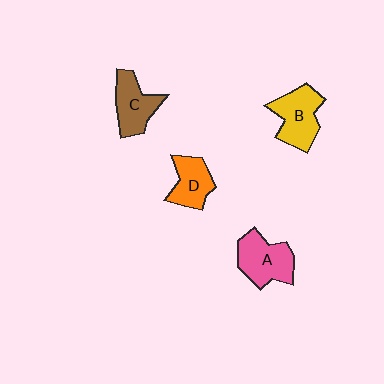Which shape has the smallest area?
Shape D (orange).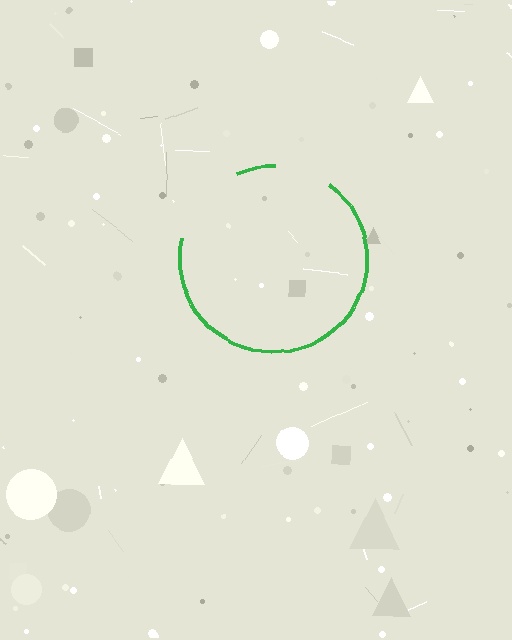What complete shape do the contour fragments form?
The contour fragments form a circle.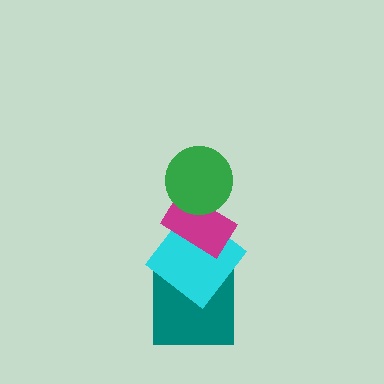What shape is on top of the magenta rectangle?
The green circle is on top of the magenta rectangle.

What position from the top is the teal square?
The teal square is 4th from the top.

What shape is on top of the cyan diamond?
The magenta rectangle is on top of the cyan diamond.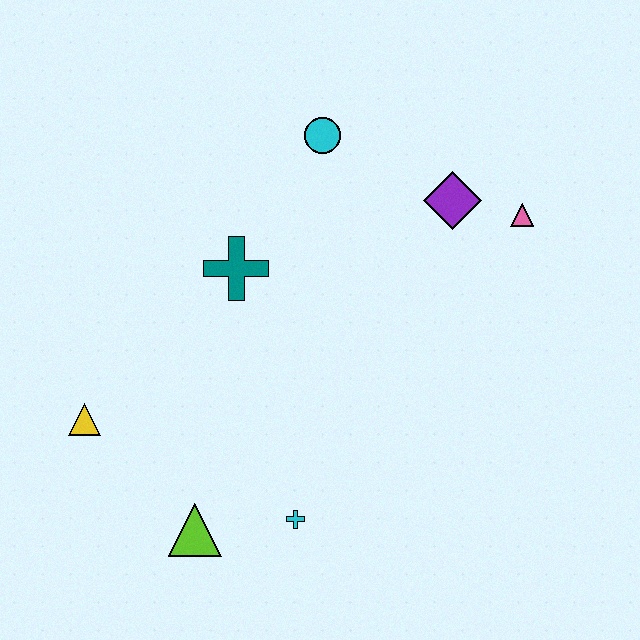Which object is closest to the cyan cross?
The lime triangle is closest to the cyan cross.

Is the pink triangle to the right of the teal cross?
Yes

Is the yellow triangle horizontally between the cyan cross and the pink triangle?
No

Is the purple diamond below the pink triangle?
No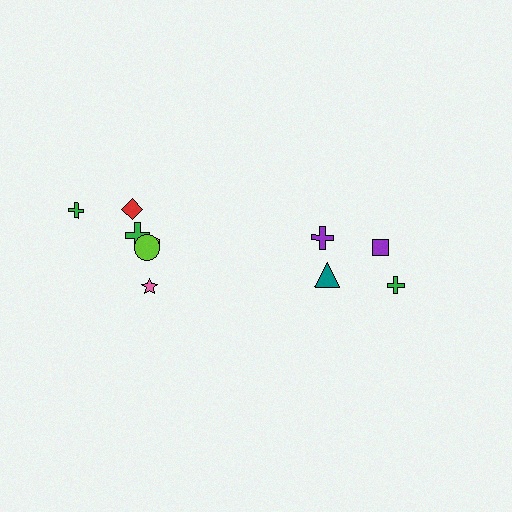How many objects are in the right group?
There are 4 objects.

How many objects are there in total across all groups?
There are 10 objects.